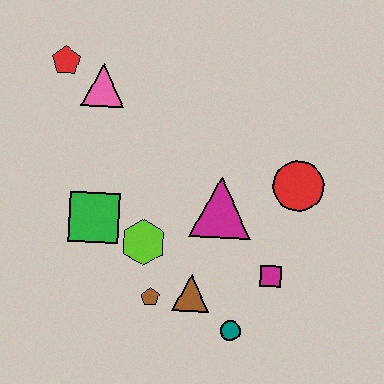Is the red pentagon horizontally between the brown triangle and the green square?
No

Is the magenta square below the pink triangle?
Yes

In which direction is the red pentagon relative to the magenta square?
The red pentagon is to the left of the magenta square.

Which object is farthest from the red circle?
The red pentagon is farthest from the red circle.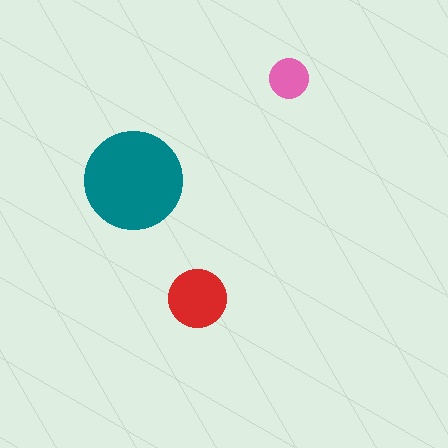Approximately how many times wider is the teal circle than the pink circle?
About 2.5 times wider.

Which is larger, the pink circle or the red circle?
The red one.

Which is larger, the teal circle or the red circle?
The teal one.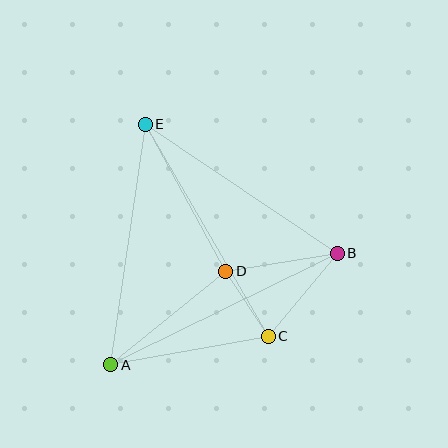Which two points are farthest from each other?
Points A and B are farthest from each other.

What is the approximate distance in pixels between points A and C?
The distance between A and C is approximately 160 pixels.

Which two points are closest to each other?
Points C and D are closest to each other.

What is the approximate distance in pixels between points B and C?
The distance between B and C is approximately 108 pixels.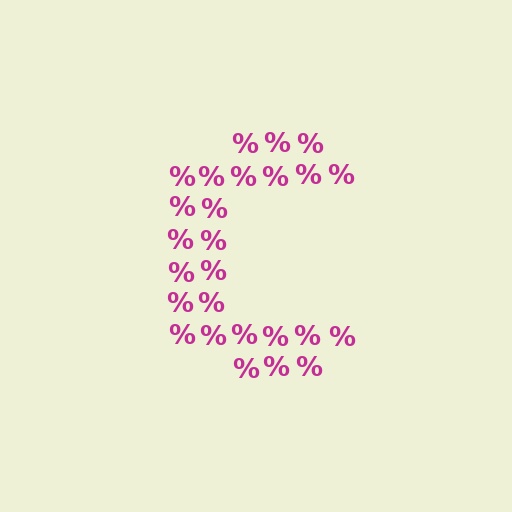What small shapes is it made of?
It is made of small percent signs.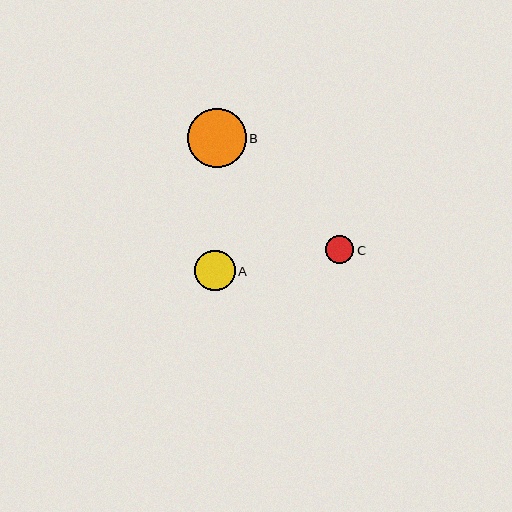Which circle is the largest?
Circle B is the largest with a size of approximately 59 pixels.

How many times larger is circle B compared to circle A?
Circle B is approximately 1.5 times the size of circle A.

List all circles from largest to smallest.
From largest to smallest: B, A, C.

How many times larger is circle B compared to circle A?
Circle B is approximately 1.5 times the size of circle A.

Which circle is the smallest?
Circle C is the smallest with a size of approximately 28 pixels.